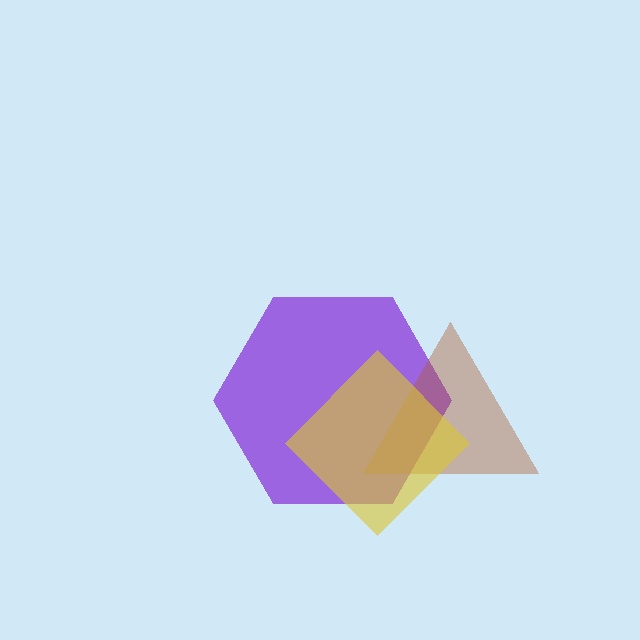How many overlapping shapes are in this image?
There are 3 overlapping shapes in the image.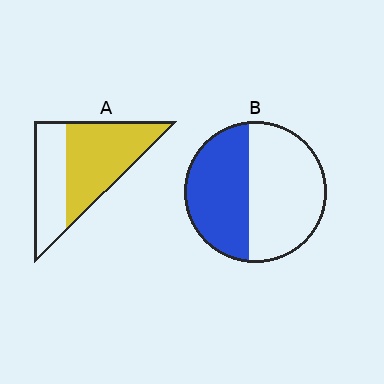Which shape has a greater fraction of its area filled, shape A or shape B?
Shape A.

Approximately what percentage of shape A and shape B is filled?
A is approximately 60% and B is approximately 45%.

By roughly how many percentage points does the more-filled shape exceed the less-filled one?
By roughly 15 percentage points (A over B).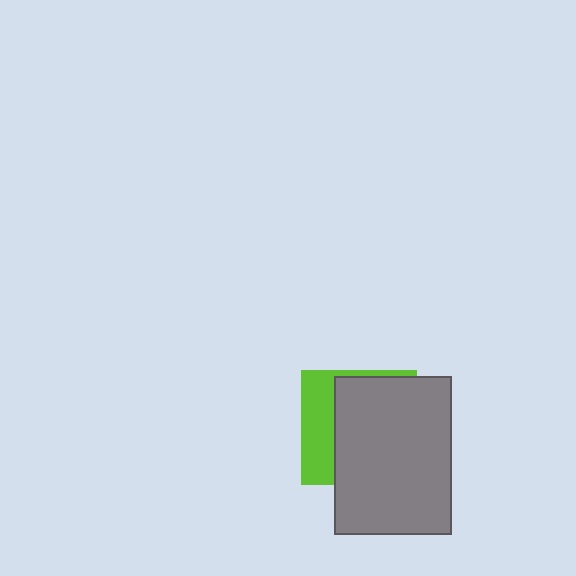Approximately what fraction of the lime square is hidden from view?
Roughly 69% of the lime square is hidden behind the gray rectangle.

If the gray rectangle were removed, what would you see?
You would see the complete lime square.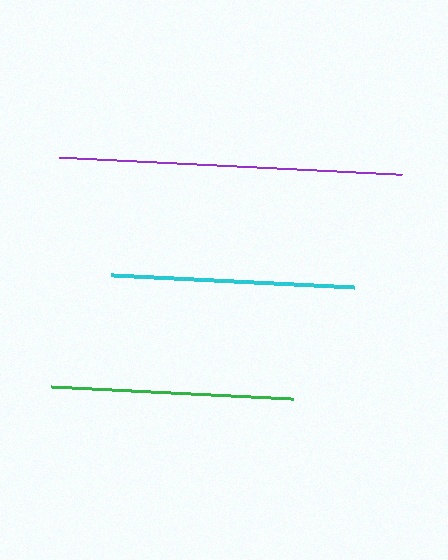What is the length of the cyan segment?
The cyan segment is approximately 243 pixels long.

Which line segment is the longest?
The purple line is the longest at approximately 344 pixels.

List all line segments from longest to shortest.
From longest to shortest: purple, cyan, green.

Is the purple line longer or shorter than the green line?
The purple line is longer than the green line.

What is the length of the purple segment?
The purple segment is approximately 344 pixels long.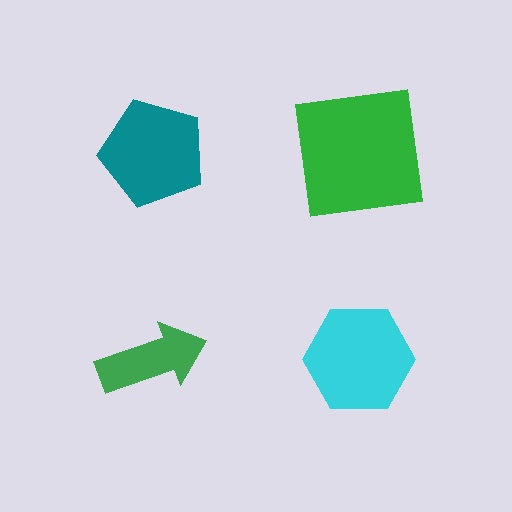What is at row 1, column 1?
A teal pentagon.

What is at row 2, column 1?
A green arrow.